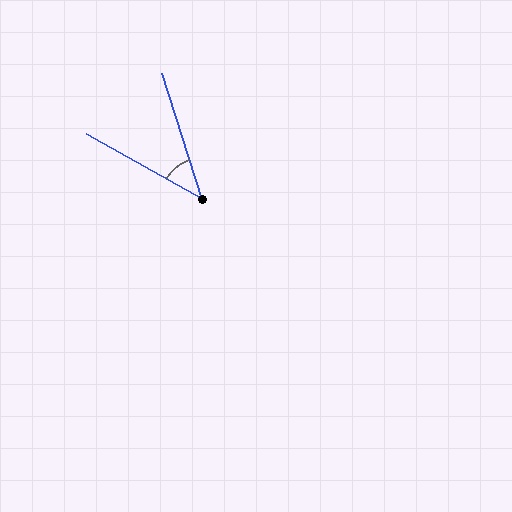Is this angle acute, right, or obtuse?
It is acute.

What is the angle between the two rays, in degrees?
Approximately 43 degrees.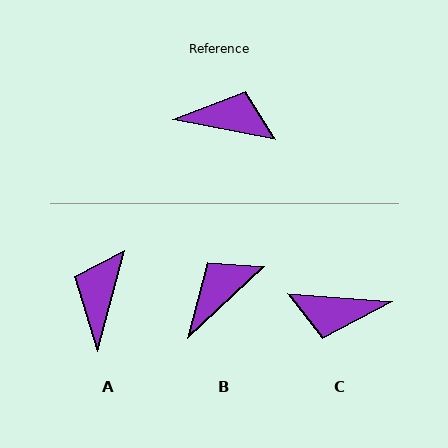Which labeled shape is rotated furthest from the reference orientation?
C, about 173 degrees away.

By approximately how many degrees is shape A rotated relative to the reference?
Approximately 86 degrees counter-clockwise.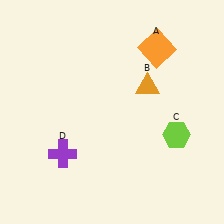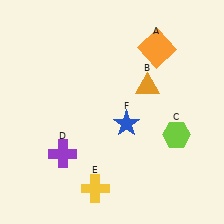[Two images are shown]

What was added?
A yellow cross (E), a blue star (F) were added in Image 2.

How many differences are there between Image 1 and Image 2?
There are 2 differences between the two images.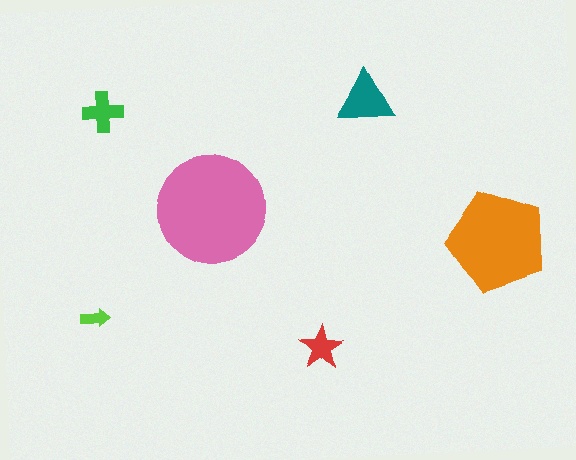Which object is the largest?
The pink circle.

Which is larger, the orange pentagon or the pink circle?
The pink circle.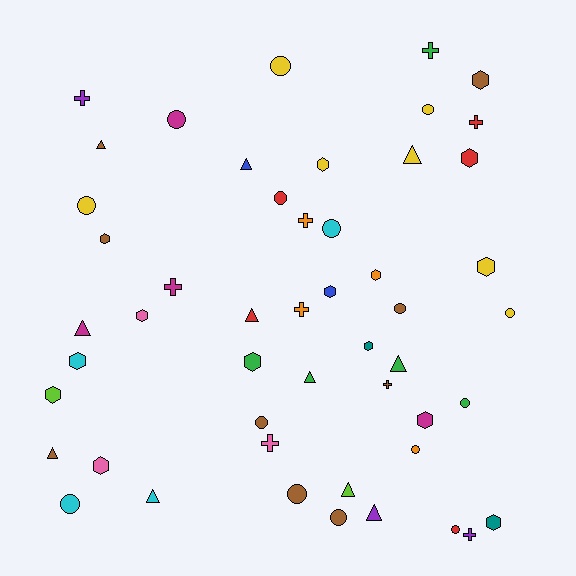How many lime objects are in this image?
There are 2 lime objects.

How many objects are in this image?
There are 50 objects.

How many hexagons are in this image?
There are 15 hexagons.